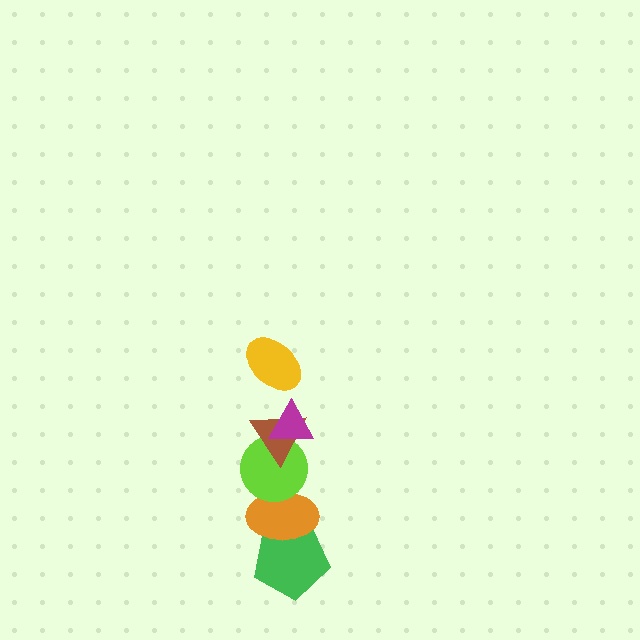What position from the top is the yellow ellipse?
The yellow ellipse is 1st from the top.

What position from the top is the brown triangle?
The brown triangle is 3rd from the top.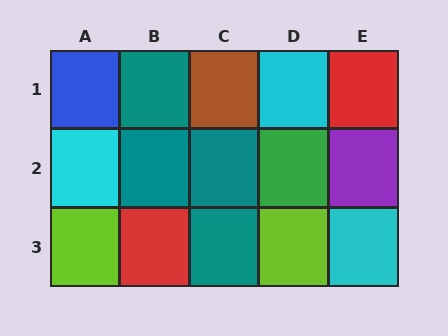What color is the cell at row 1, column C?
Brown.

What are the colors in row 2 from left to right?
Cyan, teal, teal, green, purple.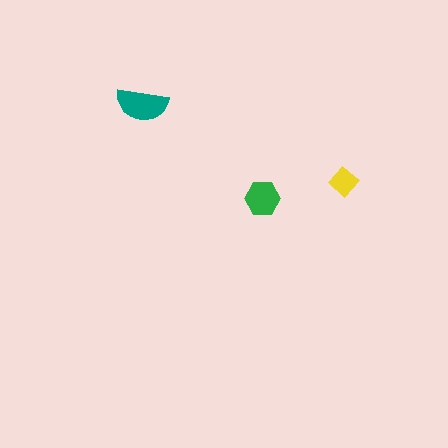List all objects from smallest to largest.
The yellow diamond, the green hexagon, the teal semicircle.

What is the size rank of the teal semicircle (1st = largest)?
1st.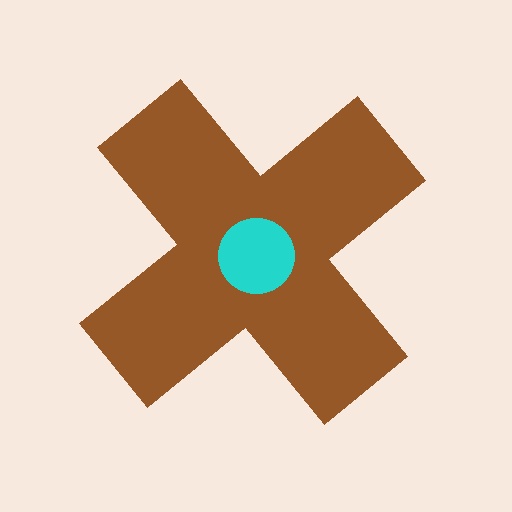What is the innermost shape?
The cyan circle.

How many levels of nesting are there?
2.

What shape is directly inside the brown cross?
The cyan circle.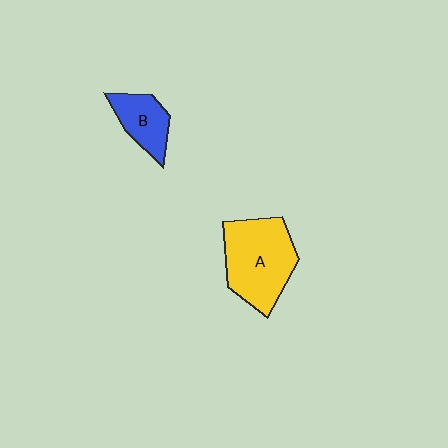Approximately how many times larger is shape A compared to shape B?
Approximately 2.0 times.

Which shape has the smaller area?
Shape B (blue).